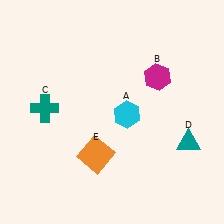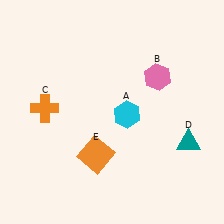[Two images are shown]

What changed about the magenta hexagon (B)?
In Image 1, B is magenta. In Image 2, it changed to pink.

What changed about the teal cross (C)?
In Image 1, C is teal. In Image 2, it changed to orange.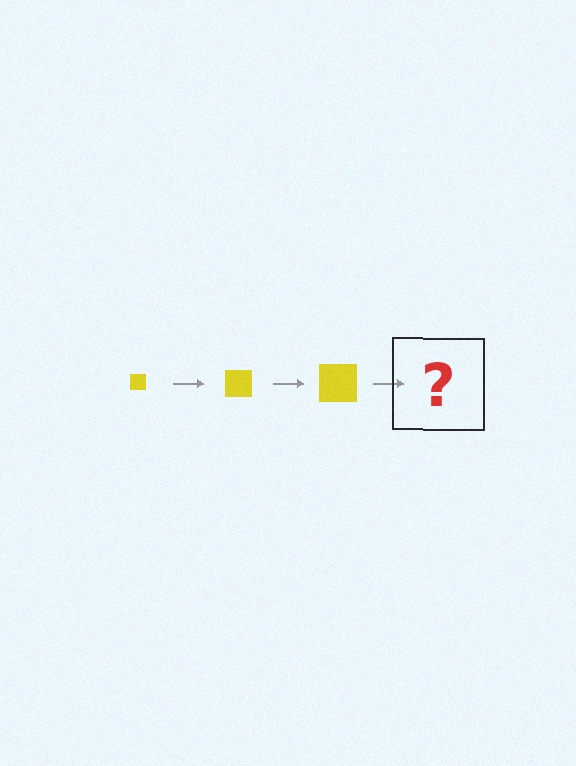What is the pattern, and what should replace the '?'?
The pattern is that the square gets progressively larger each step. The '?' should be a yellow square, larger than the previous one.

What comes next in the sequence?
The next element should be a yellow square, larger than the previous one.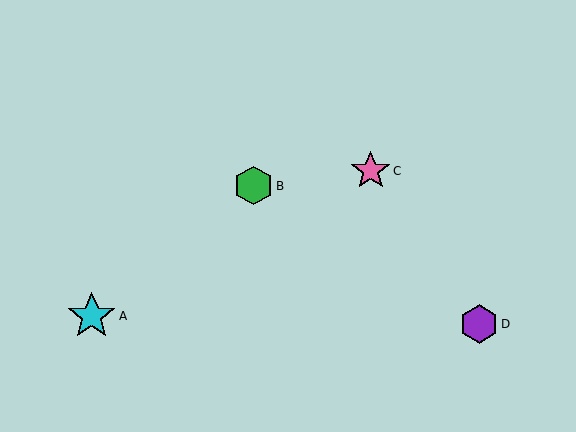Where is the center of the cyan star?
The center of the cyan star is at (92, 316).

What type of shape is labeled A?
Shape A is a cyan star.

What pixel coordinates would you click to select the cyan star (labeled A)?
Click at (92, 316) to select the cyan star A.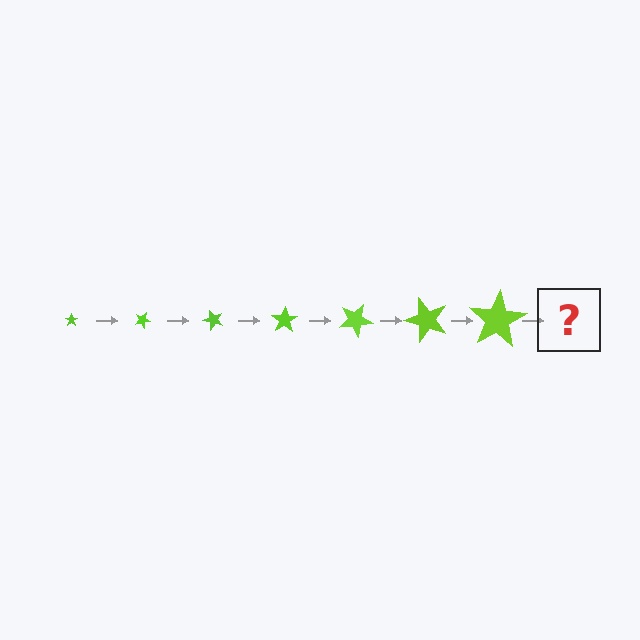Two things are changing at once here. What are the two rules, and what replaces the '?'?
The two rules are that the star grows larger each step and it rotates 25 degrees each step. The '?' should be a star, larger than the previous one and rotated 175 degrees from the start.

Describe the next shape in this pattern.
It should be a star, larger than the previous one and rotated 175 degrees from the start.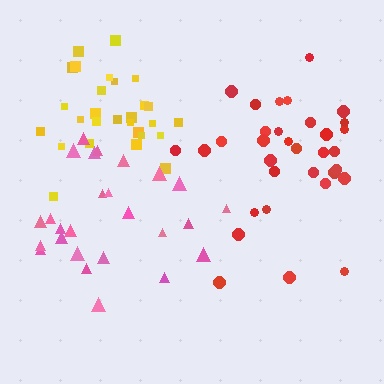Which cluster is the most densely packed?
Yellow.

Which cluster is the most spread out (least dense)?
Pink.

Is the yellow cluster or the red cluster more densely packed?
Yellow.